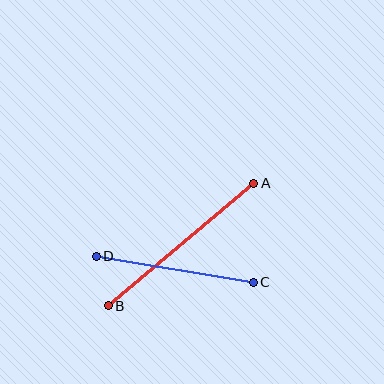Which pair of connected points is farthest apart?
Points A and B are farthest apart.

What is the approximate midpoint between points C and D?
The midpoint is at approximately (175, 269) pixels.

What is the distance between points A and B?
The distance is approximately 190 pixels.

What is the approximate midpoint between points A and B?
The midpoint is at approximately (181, 244) pixels.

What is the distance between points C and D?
The distance is approximately 159 pixels.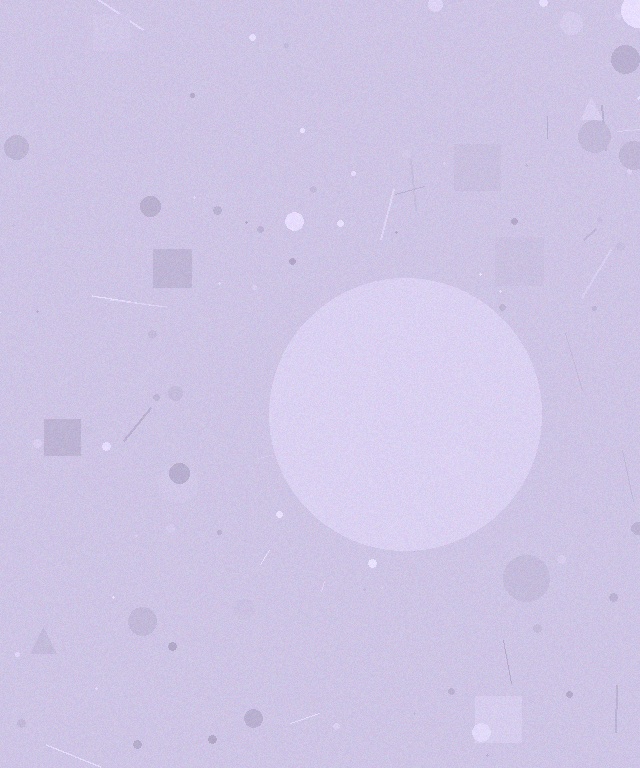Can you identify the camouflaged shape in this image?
The camouflaged shape is a circle.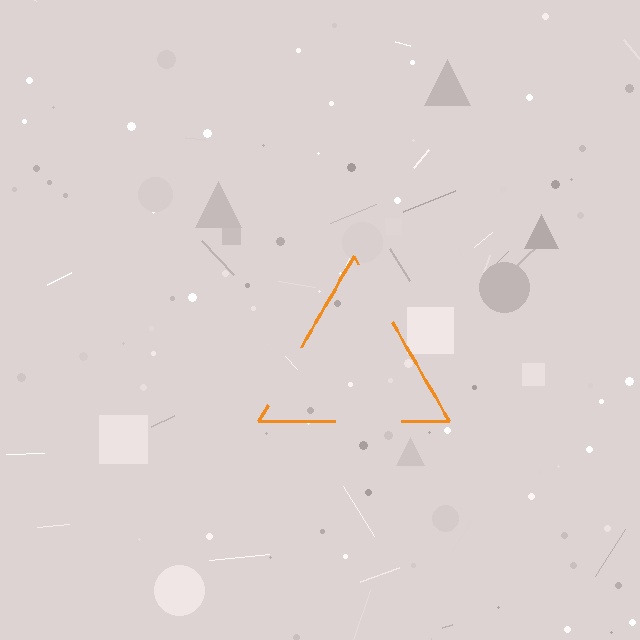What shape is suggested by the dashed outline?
The dashed outline suggests a triangle.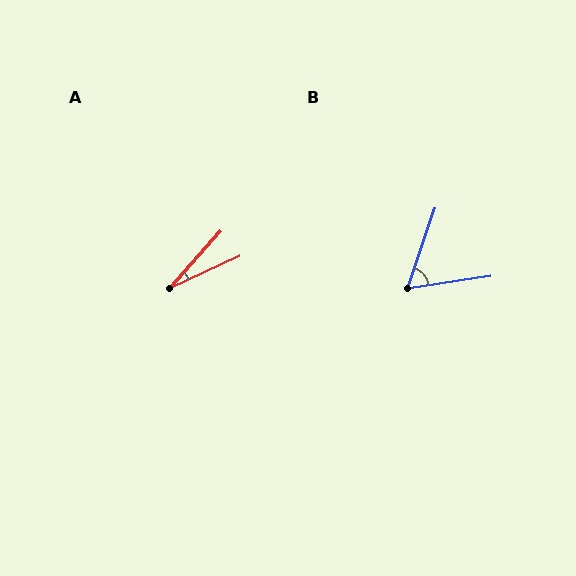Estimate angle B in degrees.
Approximately 63 degrees.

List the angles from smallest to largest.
A (23°), B (63°).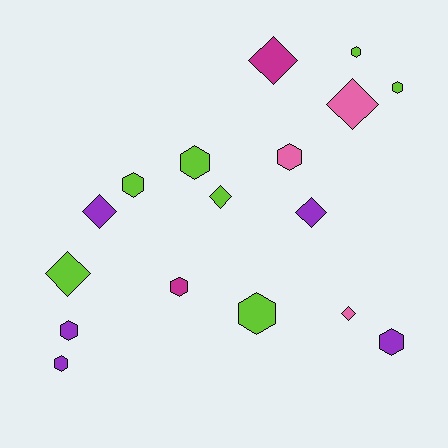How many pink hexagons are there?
There is 1 pink hexagon.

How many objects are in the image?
There are 17 objects.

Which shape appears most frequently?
Hexagon, with 10 objects.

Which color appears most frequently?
Lime, with 7 objects.